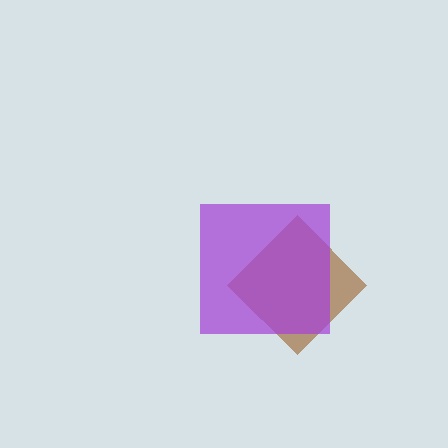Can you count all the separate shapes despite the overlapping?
Yes, there are 2 separate shapes.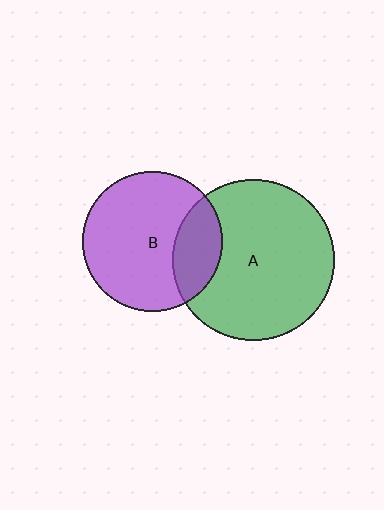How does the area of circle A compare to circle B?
Approximately 1.3 times.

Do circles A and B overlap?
Yes.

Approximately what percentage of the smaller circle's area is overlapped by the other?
Approximately 25%.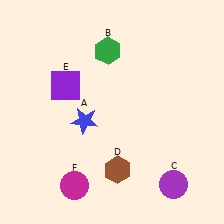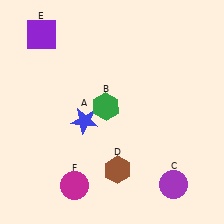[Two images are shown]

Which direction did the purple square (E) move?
The purple square (E) moved up.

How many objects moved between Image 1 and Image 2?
2 objects moved between the two images.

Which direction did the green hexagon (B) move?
The green hexagon (B) moved down.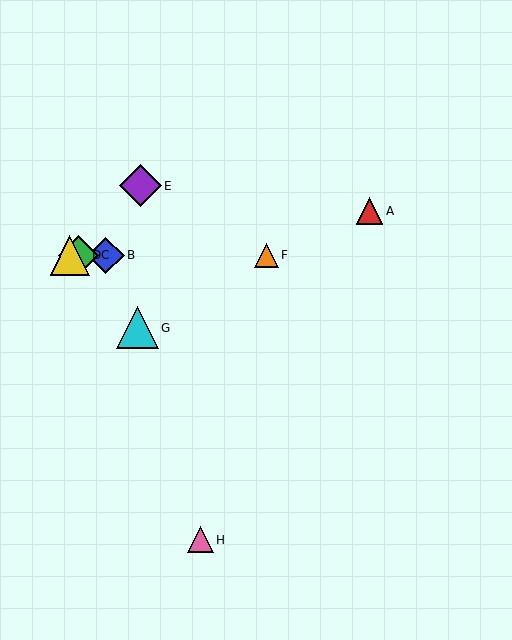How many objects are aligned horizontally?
4 objects (B, C, D, F) are aligned horizontally.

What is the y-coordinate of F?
Object F is at y≈255.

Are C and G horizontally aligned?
No, C is at y≈255 and G is at y≈328.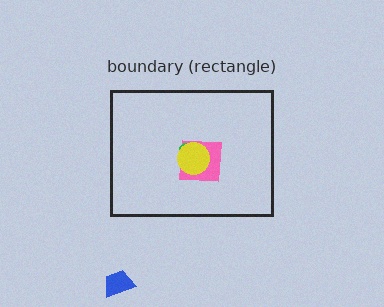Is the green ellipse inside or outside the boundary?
Inside.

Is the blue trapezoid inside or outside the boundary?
Outside.